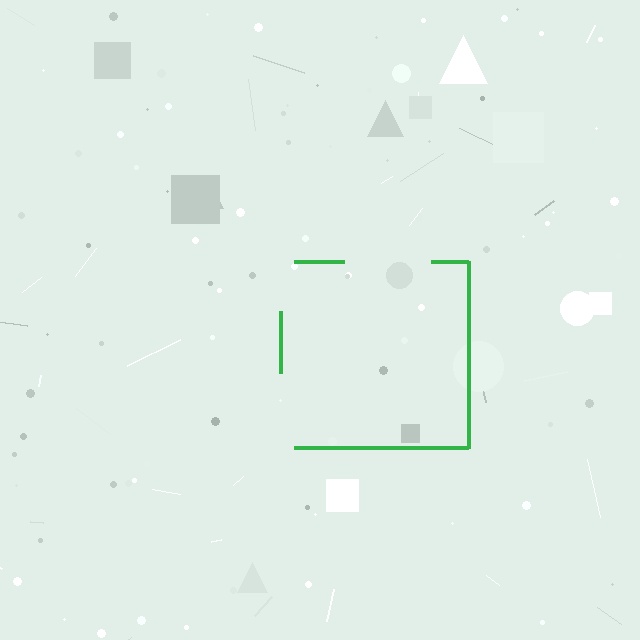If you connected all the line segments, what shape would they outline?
They would outline a square.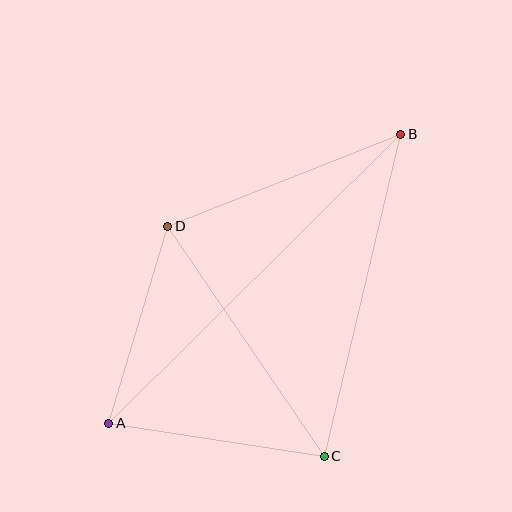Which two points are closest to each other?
Points A and D are closest to each other.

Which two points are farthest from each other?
Points A and B are farthest from each other.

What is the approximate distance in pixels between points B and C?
The distance between B and C is approximately 331 pixels.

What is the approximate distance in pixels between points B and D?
The distance between B and D is approximately 250 pixels.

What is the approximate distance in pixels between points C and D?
The distance between C and D is approximately 278 pixels.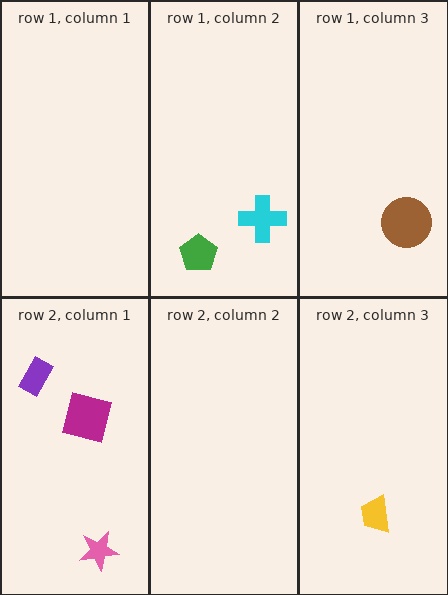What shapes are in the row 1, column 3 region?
The brown circle.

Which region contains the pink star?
The row 2, column 1 region.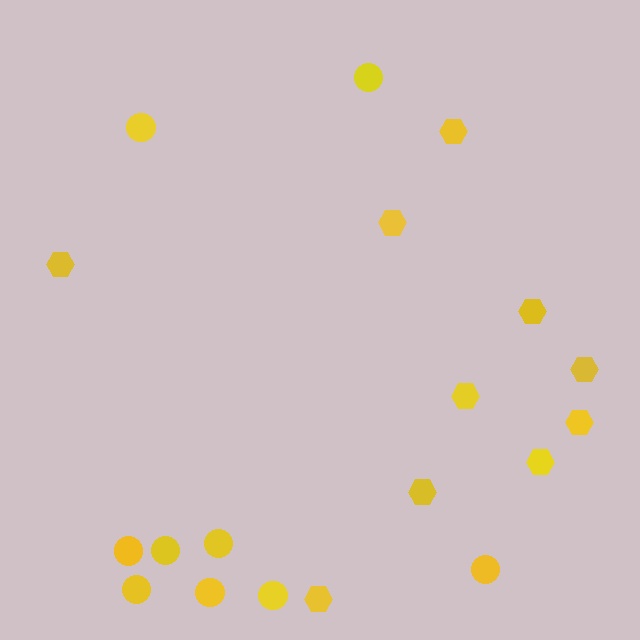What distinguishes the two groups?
There are 2 groups: one group of hexagons (10) and one group of circles (9).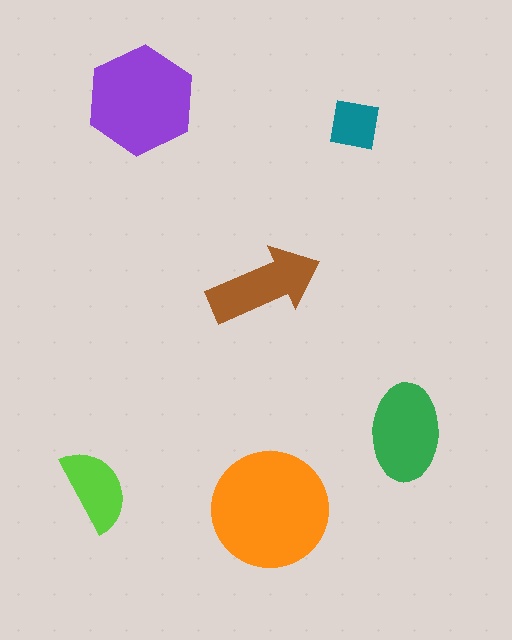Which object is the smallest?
The teal square.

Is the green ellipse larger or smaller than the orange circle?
Smaller.